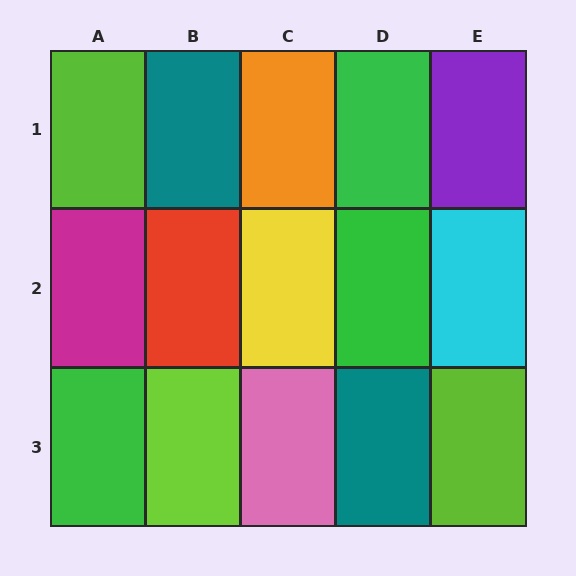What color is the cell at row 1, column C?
Orange.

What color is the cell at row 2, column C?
Yellow.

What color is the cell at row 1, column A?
Lime.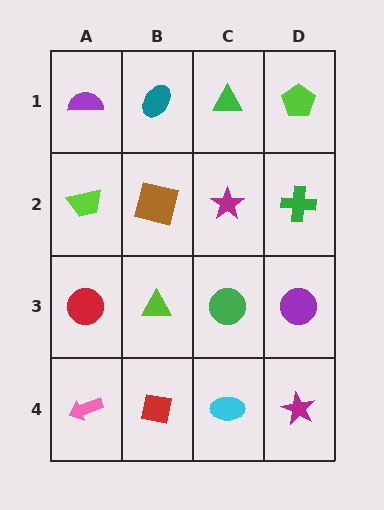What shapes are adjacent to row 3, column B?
A brown square (row 2, column B), a red square (row 4, column B), a red circle (row 3, column A), a green circle (row 3, column C).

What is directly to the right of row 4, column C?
A magenta star.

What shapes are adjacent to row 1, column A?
A lime trapezoid (row 2, column A), a teal ellipse (row 1, column B).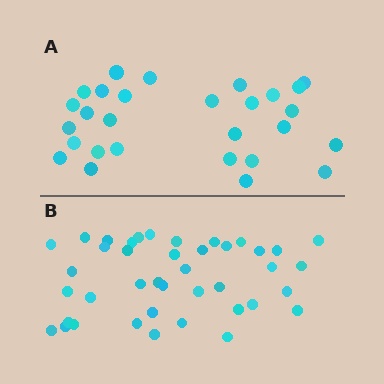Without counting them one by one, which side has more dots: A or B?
Region B (the bottom region) has more dots.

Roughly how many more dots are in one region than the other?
Region B has approximately 15 more dots than region A.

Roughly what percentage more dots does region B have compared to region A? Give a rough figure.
About 45% more.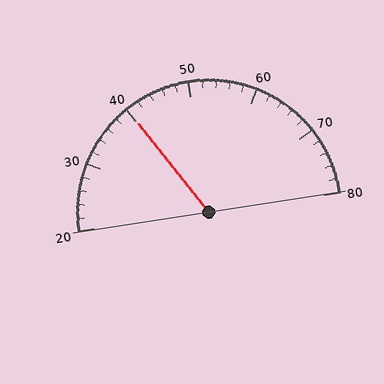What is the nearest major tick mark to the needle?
The nearest major tick mark is 40.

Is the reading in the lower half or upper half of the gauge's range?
The reading is in the lower half of the range (20 to 80).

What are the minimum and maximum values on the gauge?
The gauge ranges from 20 to 80.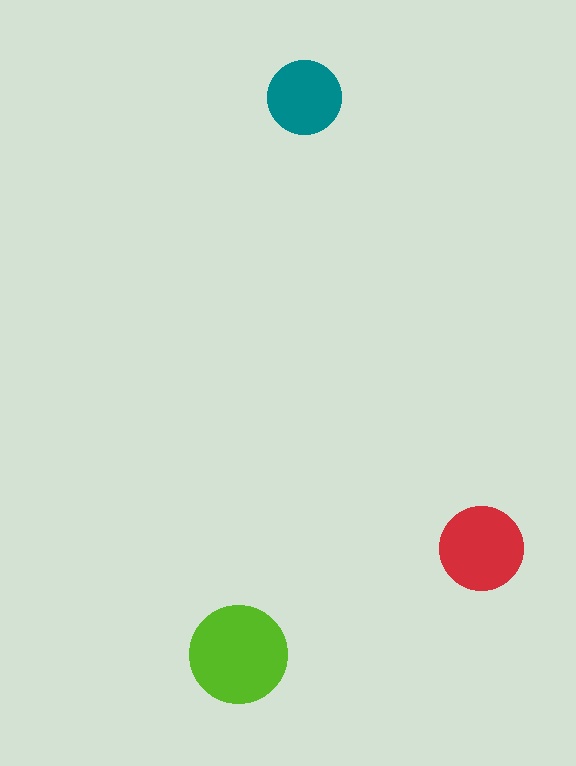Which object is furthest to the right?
The red circle is rightmost.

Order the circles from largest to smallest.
the lime one, the red one, the teal one.